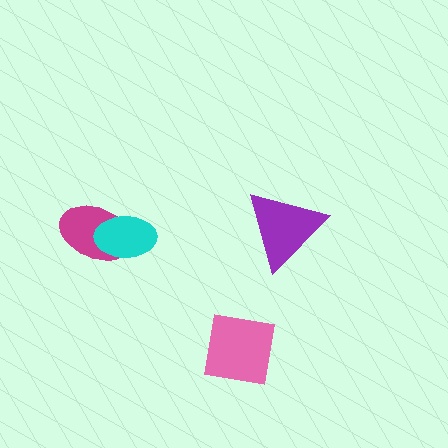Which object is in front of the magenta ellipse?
The cyan ellipse is in front of the magenta ellipse.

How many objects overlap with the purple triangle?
0 objects overlap with the purple triangle.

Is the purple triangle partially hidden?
No, no other shape covers it.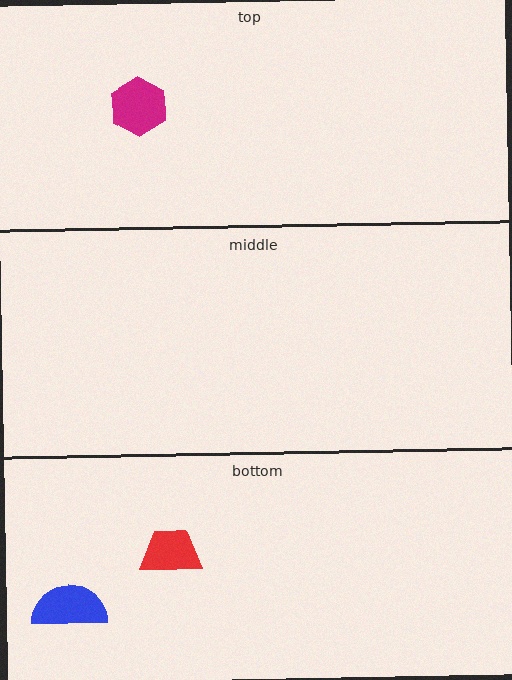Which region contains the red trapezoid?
The bottom region.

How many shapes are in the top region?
1.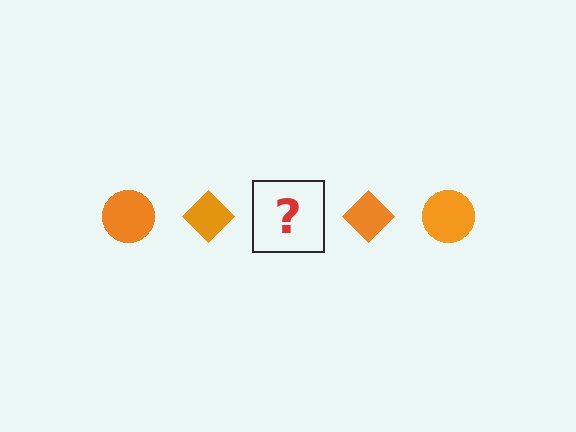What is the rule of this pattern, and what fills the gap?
The rule is that the pattern cycles through circle, diamond shapes in orange. The gap should be filled with an orange circle.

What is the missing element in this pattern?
The missing element is an orange circle.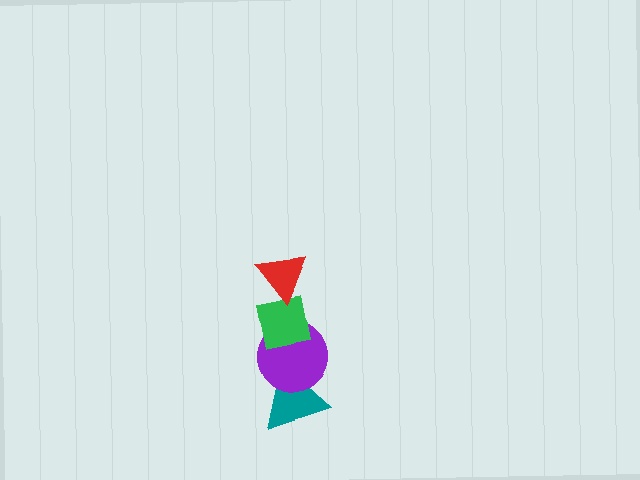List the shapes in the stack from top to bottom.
From top to bottom: the red triangle, the green square, the purple circle, the teal triangle.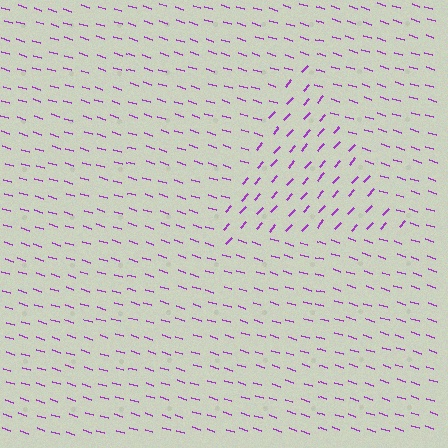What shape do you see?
I see a triangle.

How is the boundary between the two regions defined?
The boundary is defined purely by a change in line orientation (approximately 66 degrees difference). All lines are the same color and thickness.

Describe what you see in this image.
The image is filled with small purple line segments. A triangle region in the image has lines oriented differently from the surrounding lines, creating a visible texture boundary.